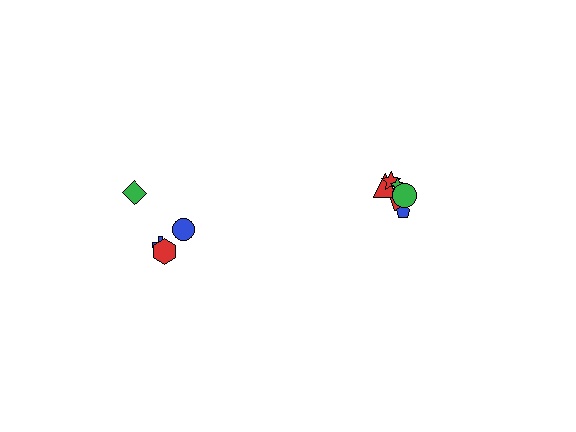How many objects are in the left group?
There are 4 objects.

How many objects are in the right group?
There are 6 objects.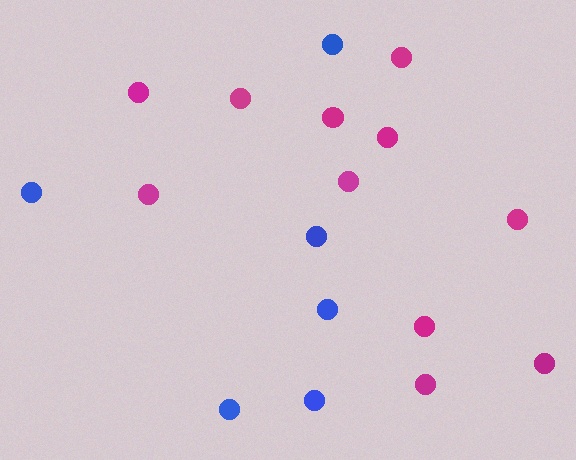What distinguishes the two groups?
There are 2 groups: one group of magenta circles (11) and one group of blue circles (6).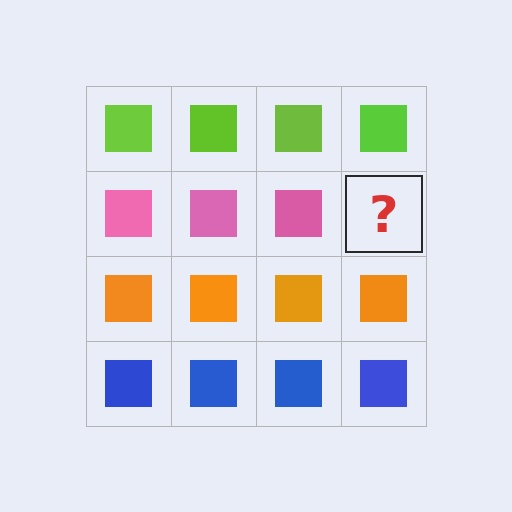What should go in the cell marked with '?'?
The missing cell should contain a pink square.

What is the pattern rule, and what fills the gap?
The rule is that each row has a consistent color. The gap should be filled with a pink square.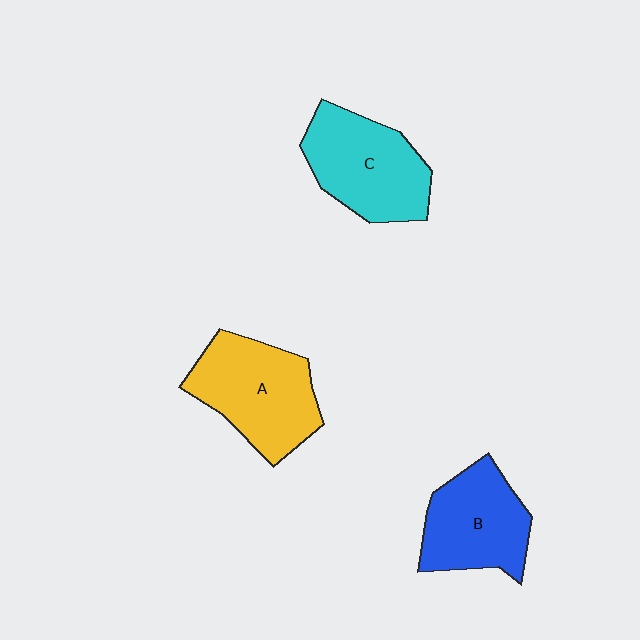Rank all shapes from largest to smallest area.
From largest to smallest: A (yellow), C (cyan), B (blue).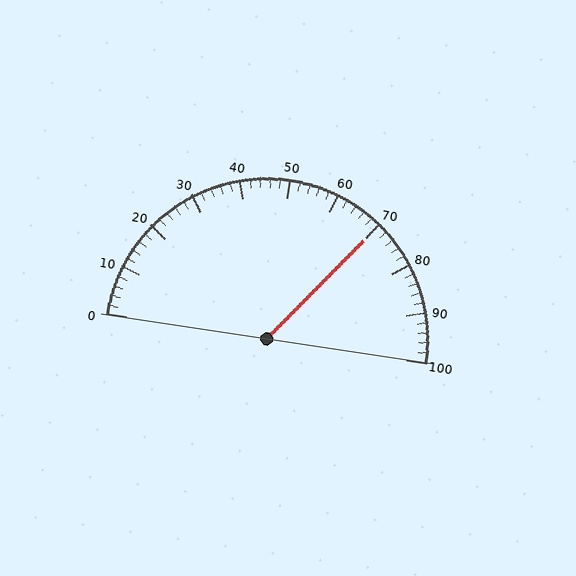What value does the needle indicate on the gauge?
The needle indicates approximately 70.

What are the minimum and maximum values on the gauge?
The gauge ranges from 0 to 100.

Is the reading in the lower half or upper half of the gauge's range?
The reading is in the upper half of the range (0 to 100).